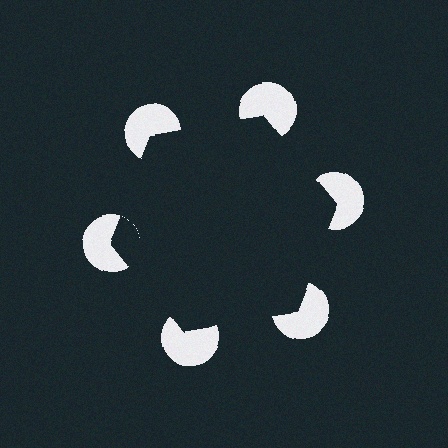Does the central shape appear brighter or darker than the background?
It typically appears slightly darker than the background, even though no actual brightness change is drawn.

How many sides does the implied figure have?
6 sides.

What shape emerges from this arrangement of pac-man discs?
An illusory hexagon — its edges are inferred from the aligned wedge cuts in the pac-man discs, not physically drawn.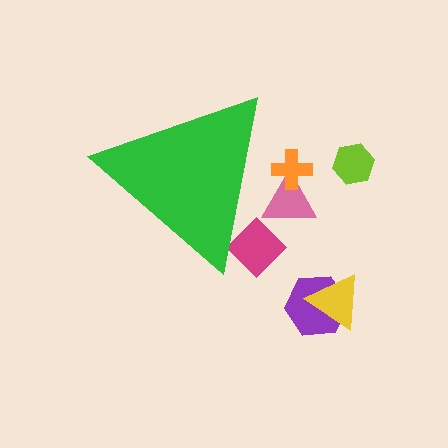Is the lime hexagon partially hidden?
No, the lime hexagon is fully visible.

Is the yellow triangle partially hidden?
No, the yellow triangle is fully visible.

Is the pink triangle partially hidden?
Yes, the pink triangle is partially hidden behind the green triangle.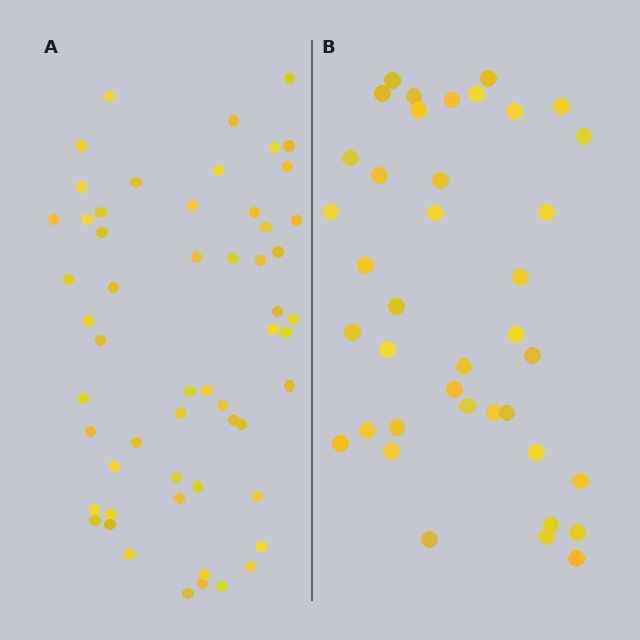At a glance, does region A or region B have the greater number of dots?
Region A (the left region) has more dots.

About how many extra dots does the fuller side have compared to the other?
Region A has approximately 15 more dots than region B.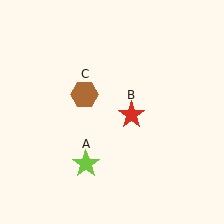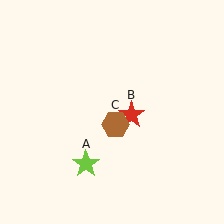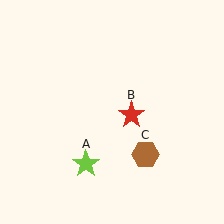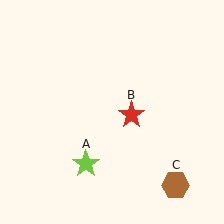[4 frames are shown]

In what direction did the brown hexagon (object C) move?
The brown hexagon (object C) moved down and to the right.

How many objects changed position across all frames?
1 object changed position: brown hexagon (object C).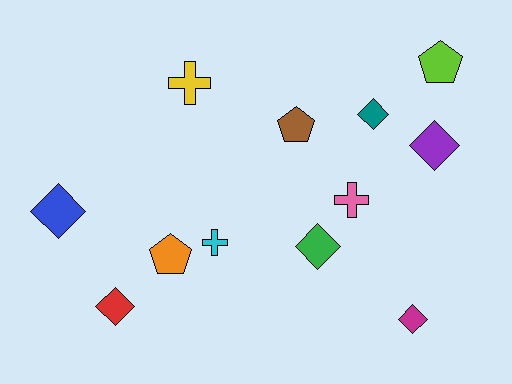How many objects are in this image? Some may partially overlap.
There are 12 objects.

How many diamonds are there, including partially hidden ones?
There are 6 diamonds.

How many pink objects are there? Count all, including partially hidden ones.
There is 1 pink object.